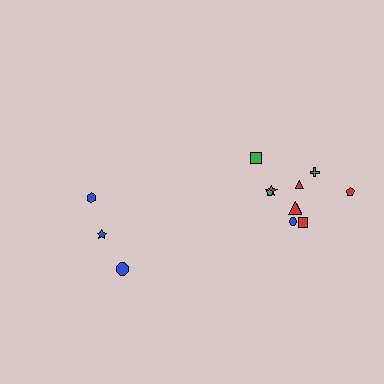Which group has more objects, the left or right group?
The right group.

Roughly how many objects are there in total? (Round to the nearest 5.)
Roughly 15 objects in total.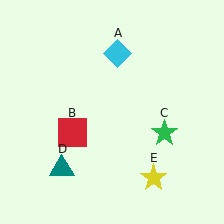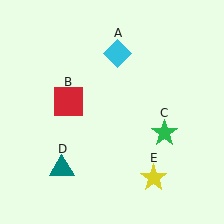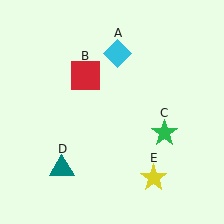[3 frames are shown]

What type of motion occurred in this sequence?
The red square (object B) rotated clockwise around the center of the scene.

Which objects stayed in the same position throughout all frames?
Cyan diamond (object A) and green star (object C) and teal triangle (object D) and yellow star (object E) remained stationary.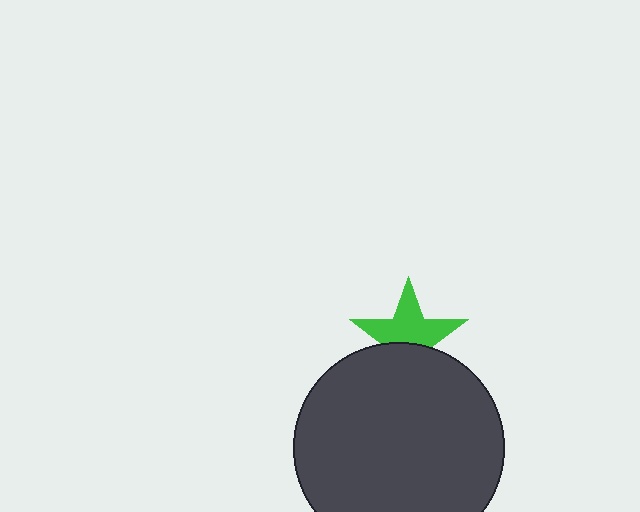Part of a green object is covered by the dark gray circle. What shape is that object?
It is a star.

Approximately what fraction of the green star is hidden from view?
Roughly 40% of the green star is hidden behind the dark gray circle.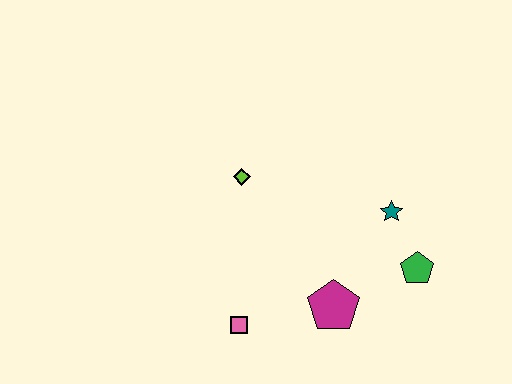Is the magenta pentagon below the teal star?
Yes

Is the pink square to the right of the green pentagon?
No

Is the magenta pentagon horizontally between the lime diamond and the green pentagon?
Yes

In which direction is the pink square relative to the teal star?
The pink square is to the left of the teal star.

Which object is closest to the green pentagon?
The teal star is closest to the green pentagon.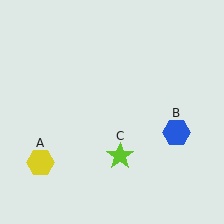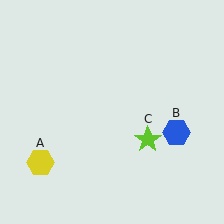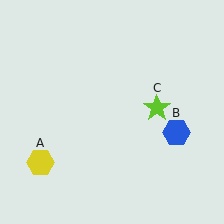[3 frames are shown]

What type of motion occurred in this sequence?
The lime star (object C) rotated counterclockwise around the center of the scene.